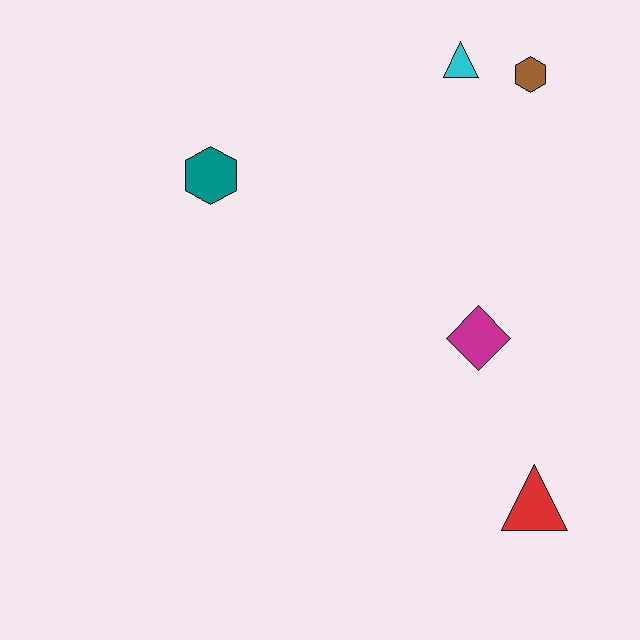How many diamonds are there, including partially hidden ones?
There is 1 diamond.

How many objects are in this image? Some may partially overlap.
There are 5 objects.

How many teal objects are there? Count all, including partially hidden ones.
There is 1 teal object.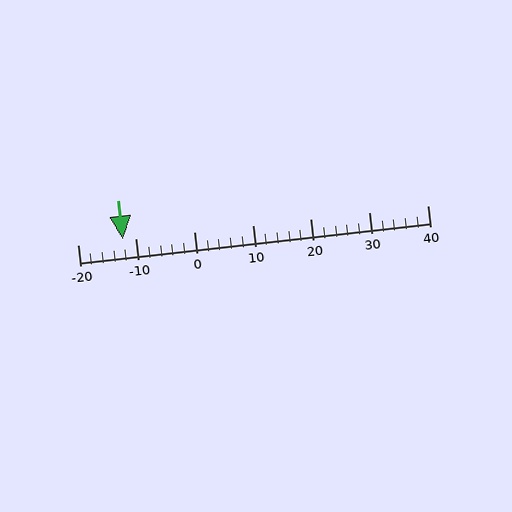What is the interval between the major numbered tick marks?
The major tick marks are spaced 10 units apart.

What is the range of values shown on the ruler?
The ruler shows values from -20 to 40.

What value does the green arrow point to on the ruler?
The green arrow points to approximately -12.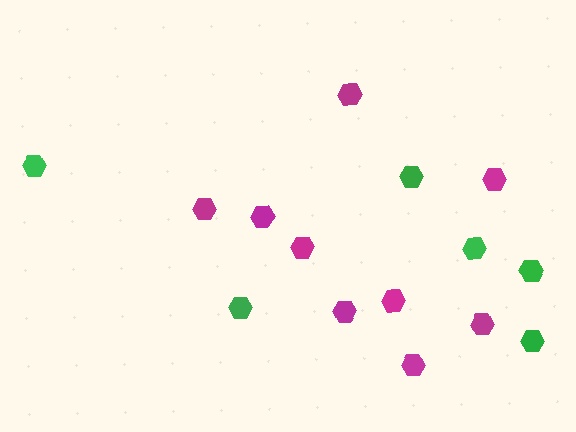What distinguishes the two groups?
There are 2 groups: one group of magenta hexagons (9) and one group of green hexagons (6).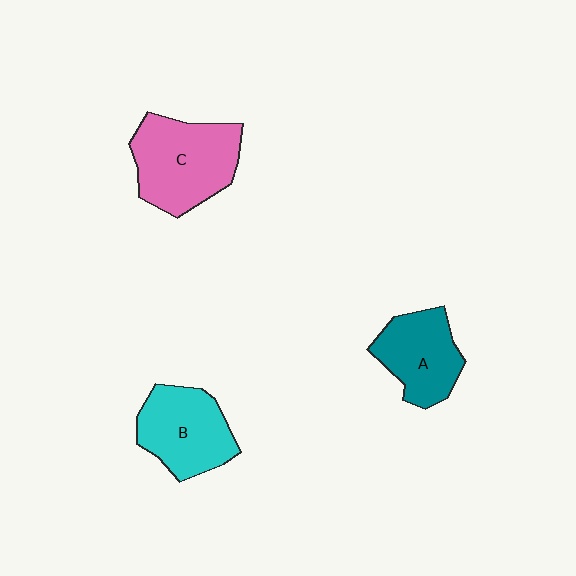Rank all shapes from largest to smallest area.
From largest to smallest: C (pink), B (cyan), A (teal).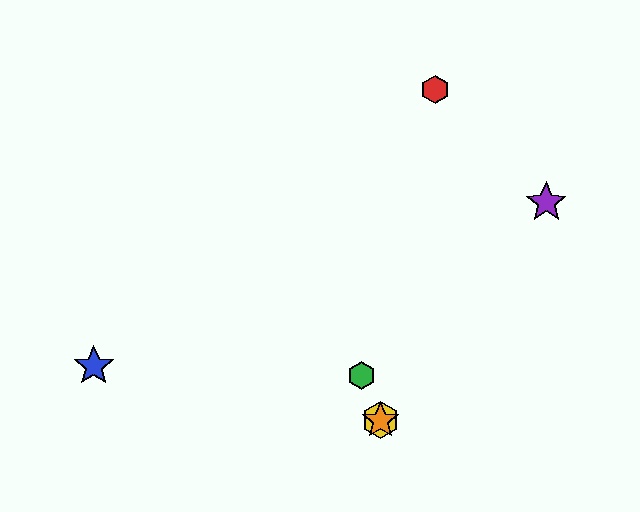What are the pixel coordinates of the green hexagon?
The green hexagon is at (362, 376).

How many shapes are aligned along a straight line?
3 shapes (the green hexagon, the yellow hexagon, the orange star) are aligned along a straight line.